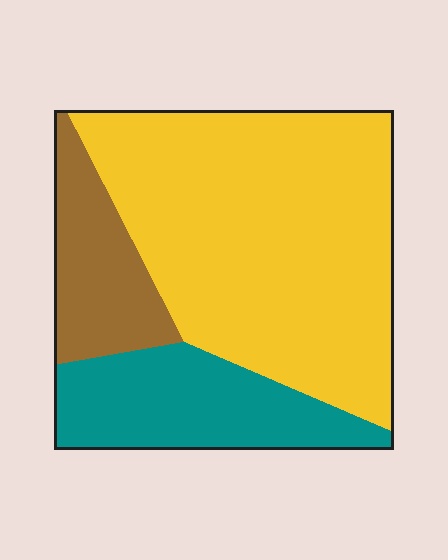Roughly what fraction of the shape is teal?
Teal covers roughly 20% of the shape.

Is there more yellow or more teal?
Yellow.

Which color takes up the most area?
Yellow, at roughly 60%.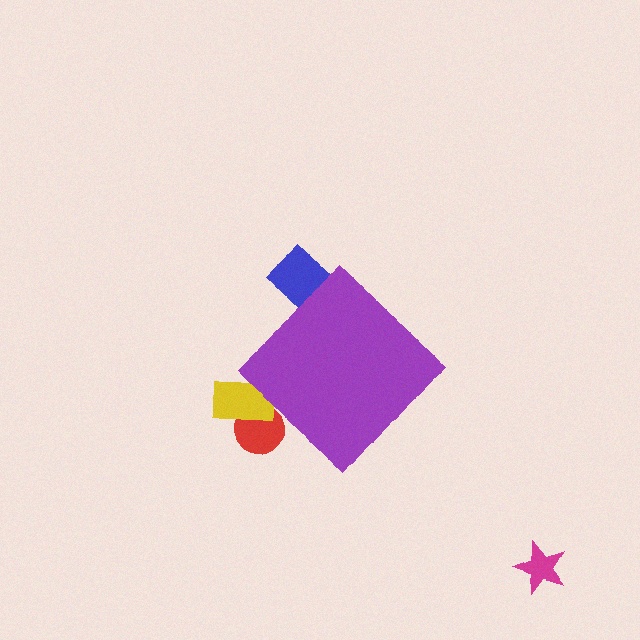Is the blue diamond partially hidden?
Yes, the blue diamond is partially hidden behind the purple diamond.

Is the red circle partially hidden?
Yes, the red circle is partially hidden behind the purple diamond.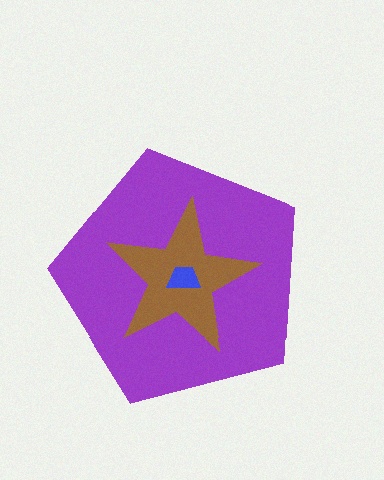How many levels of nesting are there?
3.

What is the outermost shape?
The purple pentagon.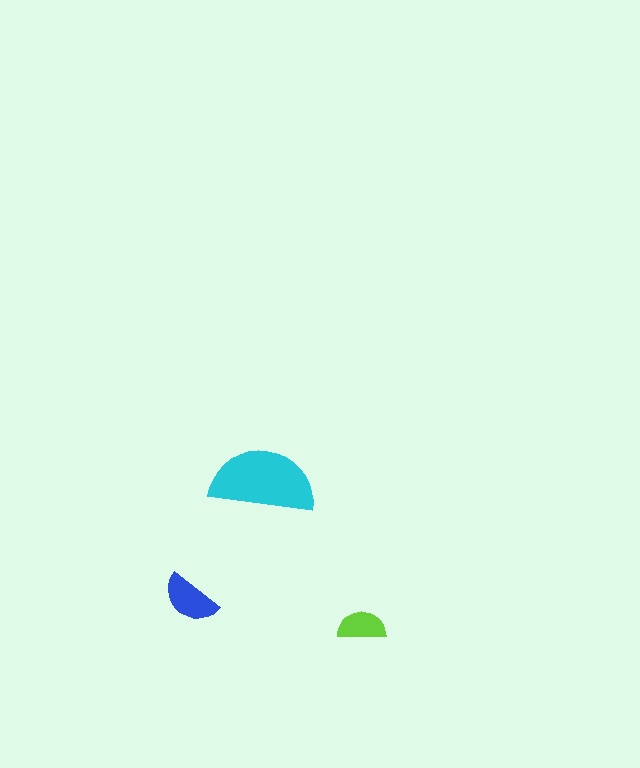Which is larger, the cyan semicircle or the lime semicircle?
The cyan one.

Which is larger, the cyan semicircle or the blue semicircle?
The cyan one.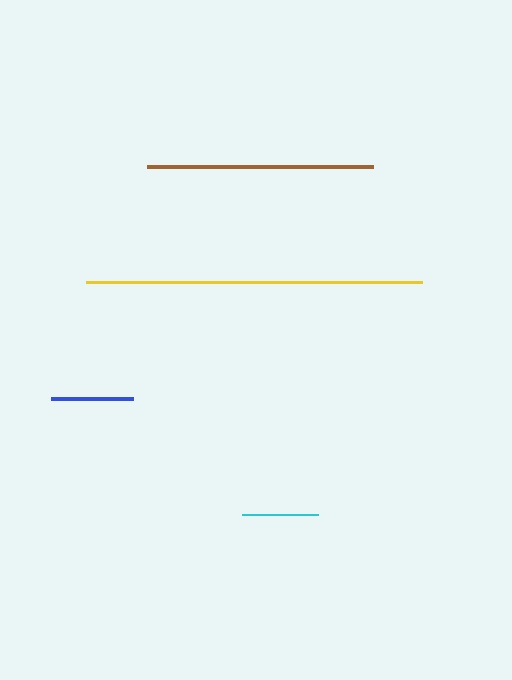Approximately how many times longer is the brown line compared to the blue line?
The brown line is approximately 2.7 times the length of the blue line.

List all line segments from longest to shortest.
From longest to shortest: yellow, brown, blue, cyan.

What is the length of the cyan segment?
The cyan segment is approximately 77 pixels long.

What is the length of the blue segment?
The blue segment is approximately 82 pixels long.